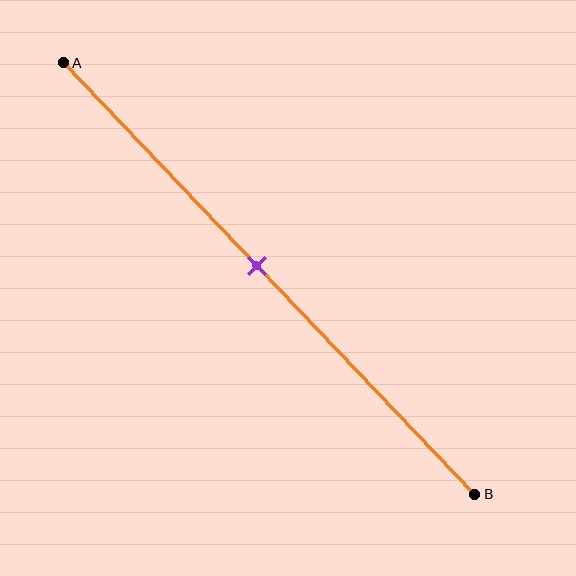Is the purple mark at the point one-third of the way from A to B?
No, the mark is at about 45% from A, not at the 33% one-third point.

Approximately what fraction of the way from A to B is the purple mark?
The purple mark is approximately 45% of the way from A to B.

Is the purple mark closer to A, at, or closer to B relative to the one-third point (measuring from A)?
The purple mark is closer to point B than the one-third point of segment AB.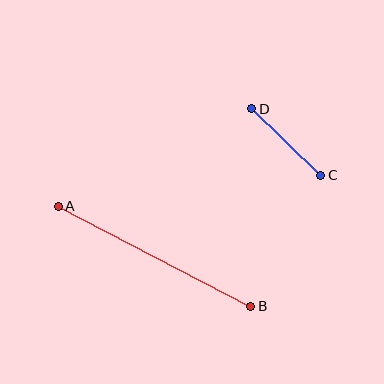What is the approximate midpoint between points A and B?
The midpoint is at approximately (154, 256) pixels.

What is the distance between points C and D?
The distance is approximately 96 pixels.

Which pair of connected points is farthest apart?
Points A and B are farthest apart.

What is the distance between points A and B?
The distance is approximately 217 pixels.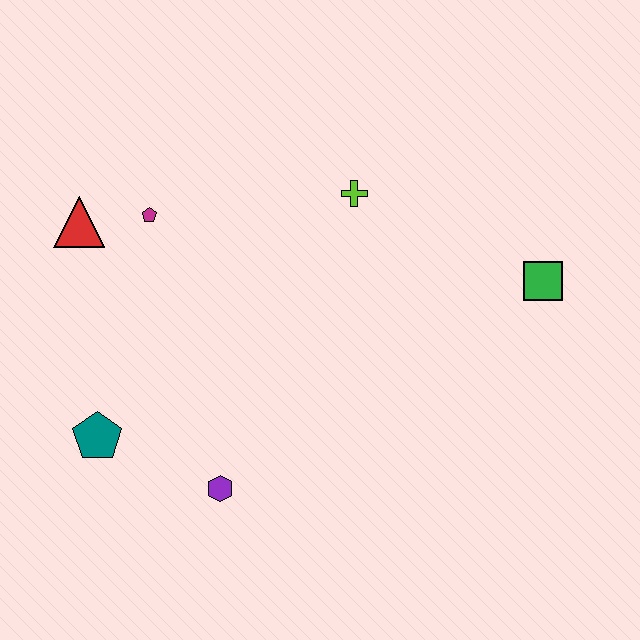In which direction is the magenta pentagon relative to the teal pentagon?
The magenta pentagon is above the teal pentagon.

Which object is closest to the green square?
The lime cross is closest to the green square.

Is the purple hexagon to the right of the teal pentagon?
Yes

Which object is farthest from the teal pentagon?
The green square is farthest from the teal pentagon.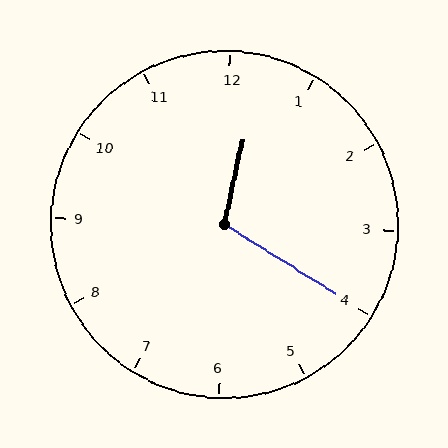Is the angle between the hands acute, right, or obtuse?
It is obtuse.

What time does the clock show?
12:20.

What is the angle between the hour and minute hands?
Approximately 110 degrees.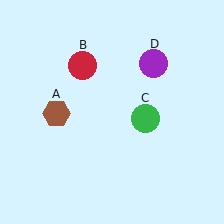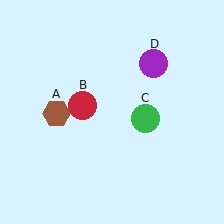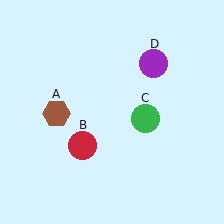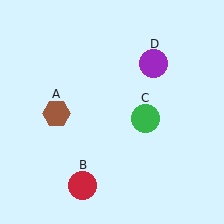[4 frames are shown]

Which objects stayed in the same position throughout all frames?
Brown hexagon (object A) and green circle (object C) and purple circle (object D) remained stationary.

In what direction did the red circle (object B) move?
The red circle (object B) moved down.